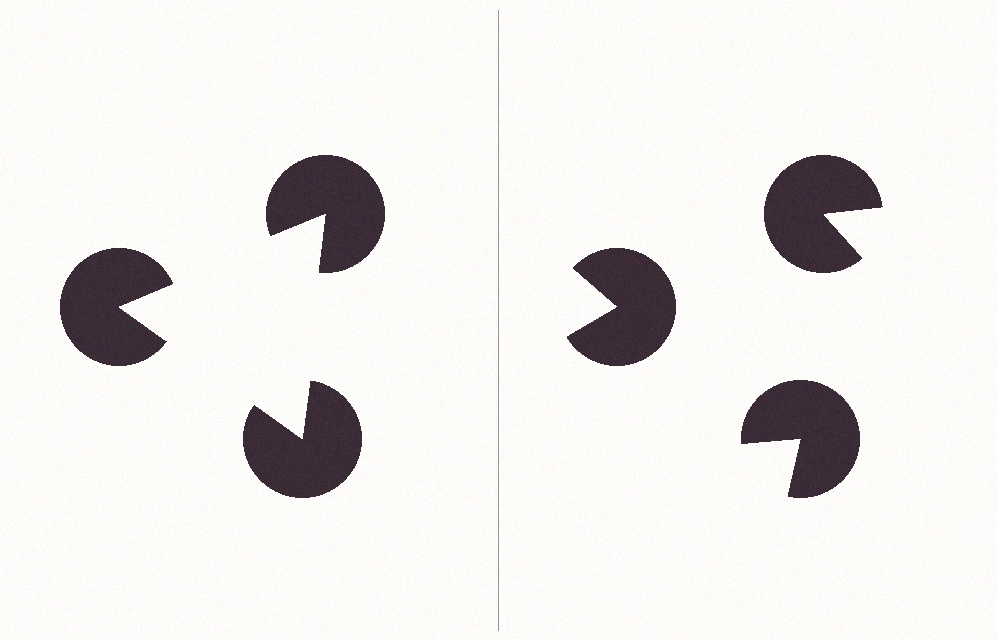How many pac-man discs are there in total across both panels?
6 — 3 on each side.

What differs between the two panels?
The pac-man discs are positioned identically on both sides; only the wedge orientations differ. On the left they align to a triangle; on the right they are misaligned.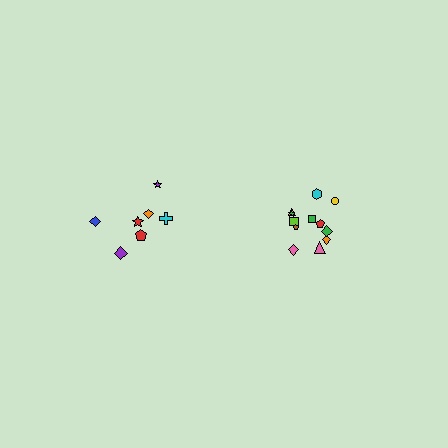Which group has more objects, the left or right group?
The right group.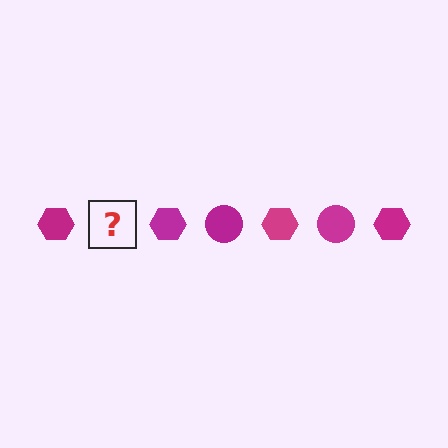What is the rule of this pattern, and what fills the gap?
The rule is that the pattern cycles through hexagon, circle shapes in magenta. The gap should be filled with a magenta circle.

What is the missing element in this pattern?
The missing element is a magenta circle.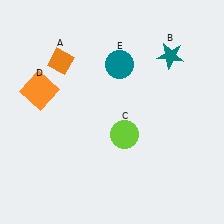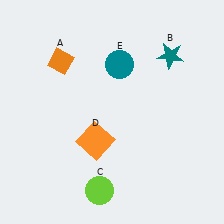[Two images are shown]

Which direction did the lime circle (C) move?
The lime circle (C) moved down.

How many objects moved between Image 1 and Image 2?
2 objects moved between the two images.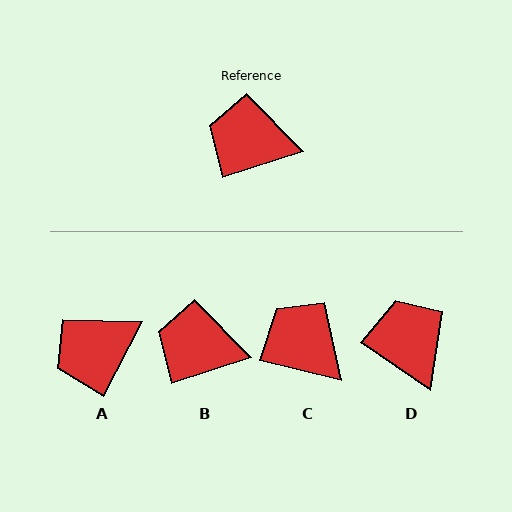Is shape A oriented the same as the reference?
No, it is off by about 44 degrees.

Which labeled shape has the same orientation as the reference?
B.